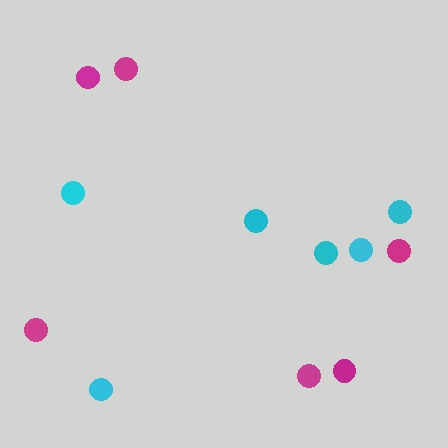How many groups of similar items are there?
There are 2 groups: one group of cyan circles (6) and one group of magenta circles (6).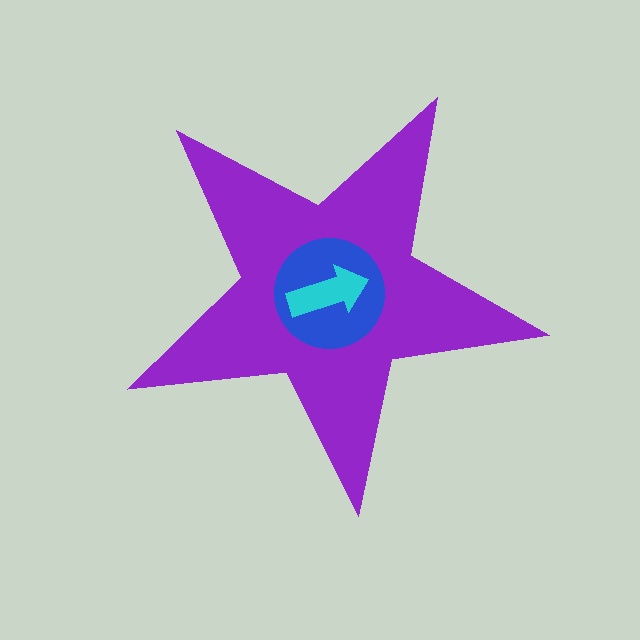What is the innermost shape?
The cyan arrow.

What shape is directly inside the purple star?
The blue circle.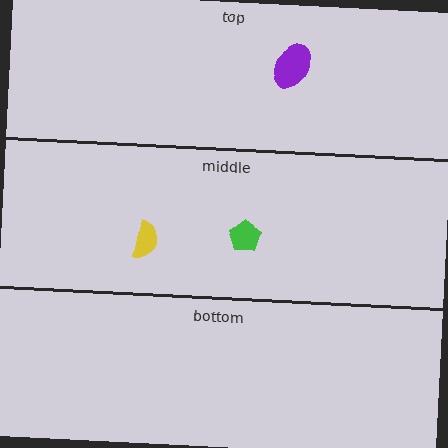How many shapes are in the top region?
1.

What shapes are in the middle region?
The green pentagon, the yellow semicircle.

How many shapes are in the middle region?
2.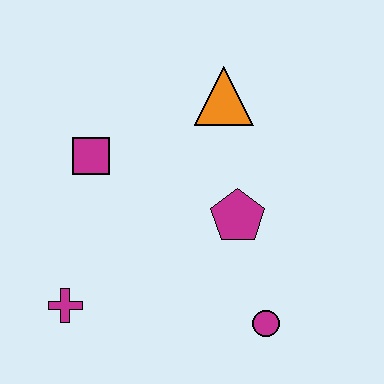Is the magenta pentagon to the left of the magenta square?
No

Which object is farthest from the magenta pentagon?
The magenta cross is farthest from the magenta pentagon.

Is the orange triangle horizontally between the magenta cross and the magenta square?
No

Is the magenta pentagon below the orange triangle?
Yes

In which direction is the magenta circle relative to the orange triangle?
The magenta circle is below the orange triangle.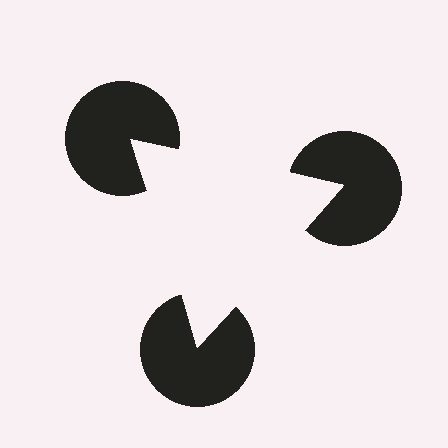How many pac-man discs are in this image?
There are 3 — one at each vertex of the illusory triangle.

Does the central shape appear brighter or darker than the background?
It typically appears slightly brighter than the background, even though no actual brightness change is drawn.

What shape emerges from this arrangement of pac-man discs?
An illusory triangle — its edges are inferred from the aligned wedge cuts in the pac-man discs, not physically drawn.